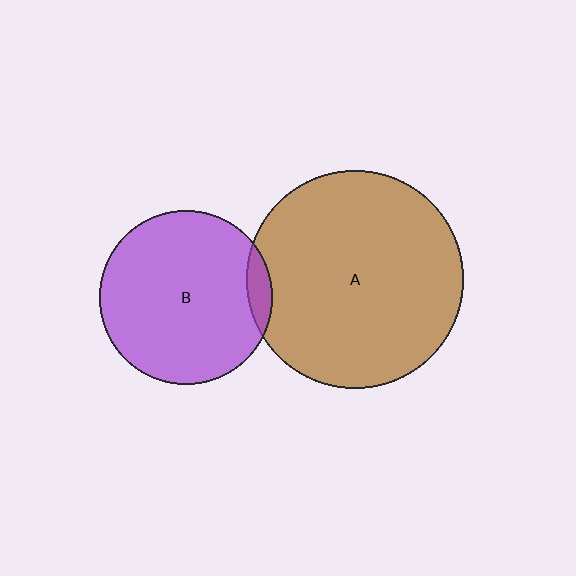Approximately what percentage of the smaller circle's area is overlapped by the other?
Approximately 5%.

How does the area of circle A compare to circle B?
Approximately 1.6 times.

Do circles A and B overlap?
Yes.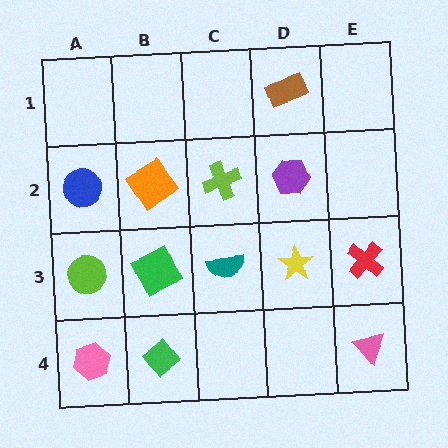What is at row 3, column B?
A green square.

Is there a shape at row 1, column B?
No, that cell is empty.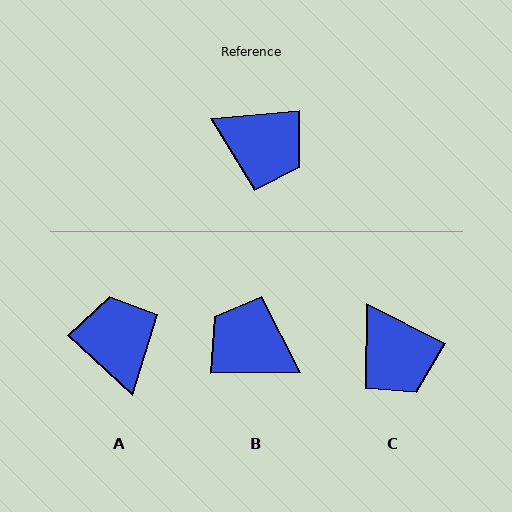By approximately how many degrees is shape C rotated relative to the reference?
Approximately 32 degrees clockwise.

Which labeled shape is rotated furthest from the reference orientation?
B, about 176 degrees away.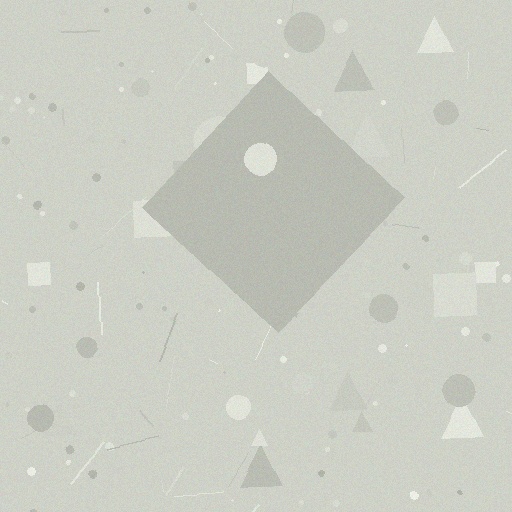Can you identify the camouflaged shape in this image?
The camouflaged shape is a diamond.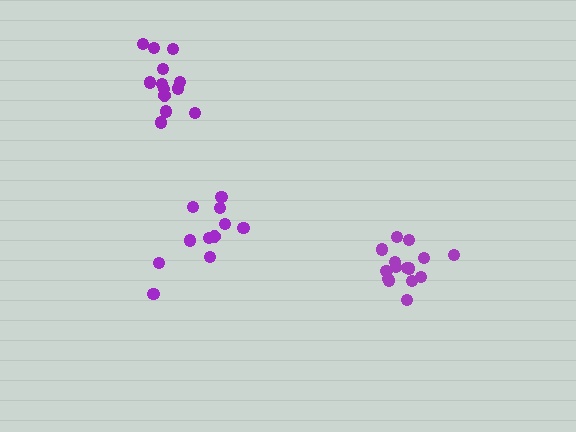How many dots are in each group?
Group 1: 15 dots, Group 2: 13 dots, Group 3: 11 dots (39 total).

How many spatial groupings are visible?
There are 3 spatial groupings.